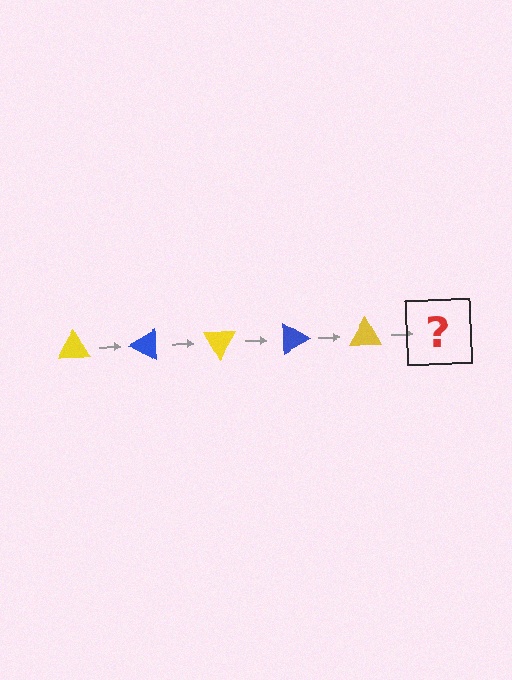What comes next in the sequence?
The next element should be a blue triangle, rotated 150 degrees from the start.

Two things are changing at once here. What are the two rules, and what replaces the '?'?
The two rules are that it rotates 30 degrees each step and the color cycles through yellow and blue. The '?' should be a blue triangle, rotated 150 degrees from the start.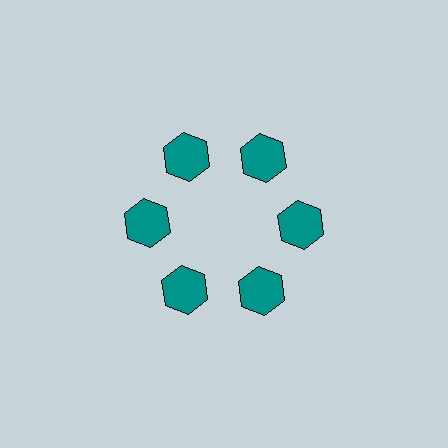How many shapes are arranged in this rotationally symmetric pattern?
There are 6 shapes, arranged in 6 groups of 1.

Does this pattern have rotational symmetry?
Yes, this pattern has 6-fold rotational symmetry. It looks the same after rotating 60 degrees around the center.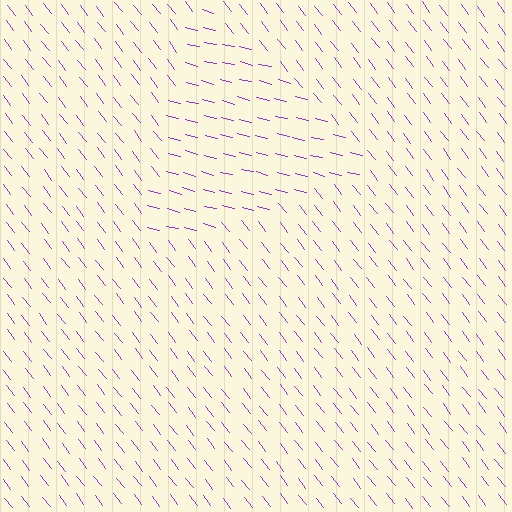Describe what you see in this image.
The image is filled with small purple line segments. A triangle region in the image has lines oriented differently from the surrounding lines, creating a visible texture boundary.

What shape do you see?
I see a triangle.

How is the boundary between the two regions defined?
The boundary is defined purely by a change in line orientation (approximately 38 degrees difference). All lines are the same color and thickness.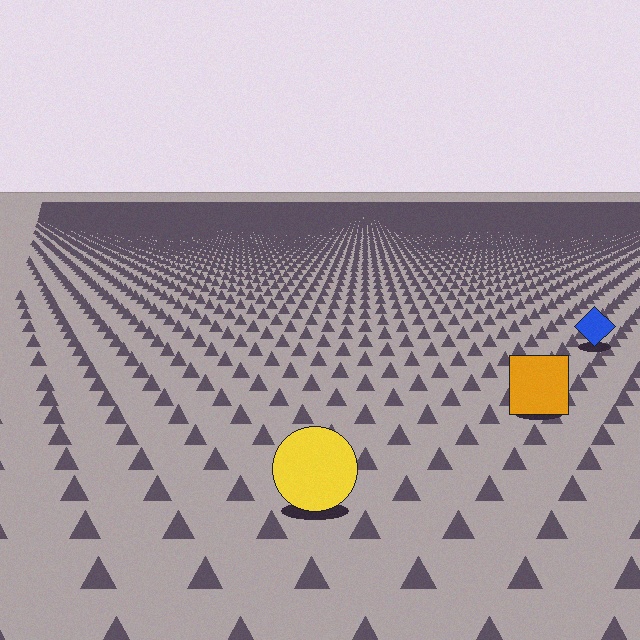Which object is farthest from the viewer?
The blue diamond is farthest from the viewer. It appears smaller and the ground texture around it is denser.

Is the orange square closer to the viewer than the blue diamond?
Yes. The orange square is closer — you can tell from the texture gradient: the ground texture is coarser near it.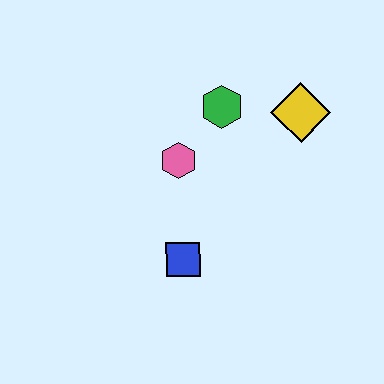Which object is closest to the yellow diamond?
The green hexagon is closest to the yellow diamond.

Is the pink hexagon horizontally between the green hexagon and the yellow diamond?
No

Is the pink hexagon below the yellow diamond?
Yes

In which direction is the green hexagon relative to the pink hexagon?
The green hexagon is above the pink hexagon.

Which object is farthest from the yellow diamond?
The blue square is farthest from the yellow diamond.